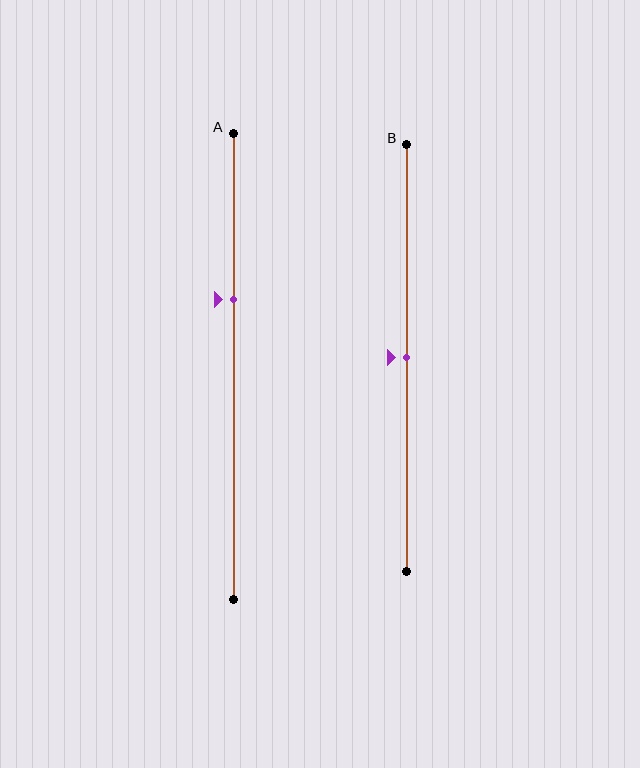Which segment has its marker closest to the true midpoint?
Segment B has its marker closest to the true midpoint.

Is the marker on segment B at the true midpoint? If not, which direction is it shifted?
Yes, the marker on segment B is at the true midpoint.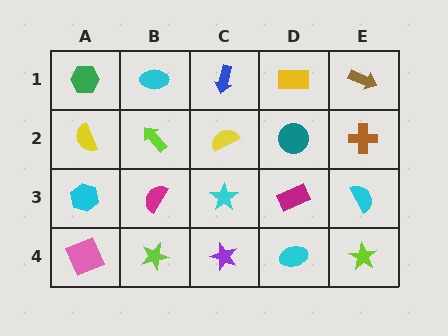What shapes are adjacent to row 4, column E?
A cyan semicircle (row 3, column E), a cyan ellipse (row 4, column D).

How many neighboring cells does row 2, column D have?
4.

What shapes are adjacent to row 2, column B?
A cyan ellipse (row 1, column B), a magenta semicircle (row 3, column B), a yellow semicircle (row 2, column A), a yellow semicircle (row 2, column C).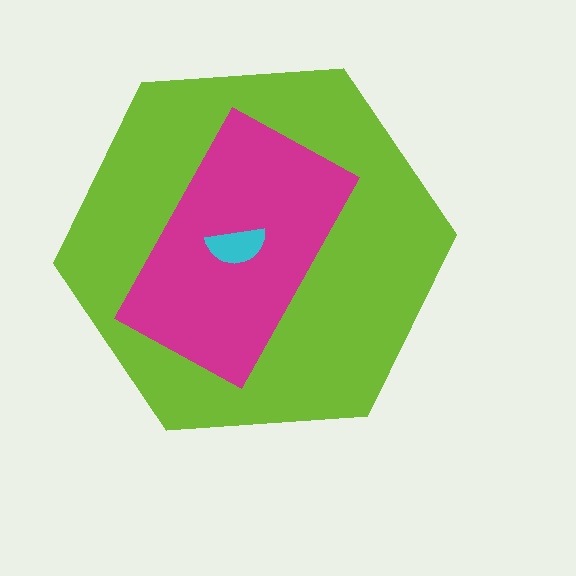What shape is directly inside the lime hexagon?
The magenta rectangle.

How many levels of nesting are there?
3.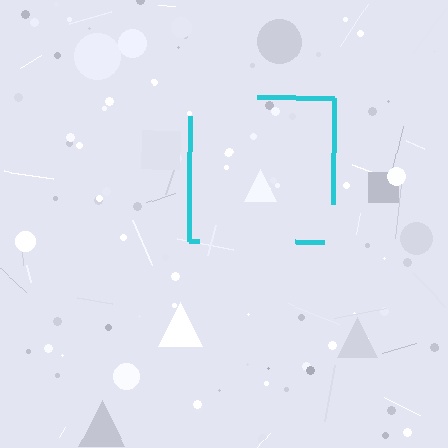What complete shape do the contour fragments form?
The contour fragments form a square.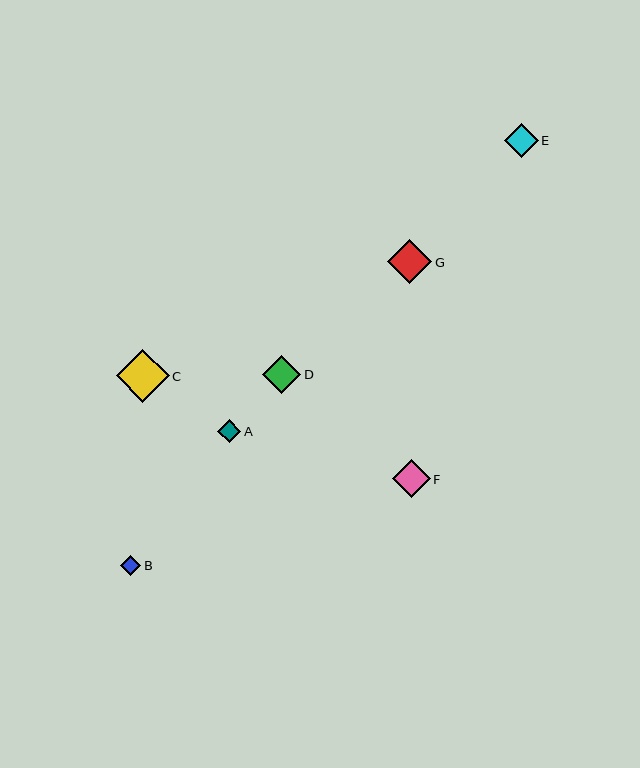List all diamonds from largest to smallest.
From largest to smallest: C, G, D, F, E, A, B.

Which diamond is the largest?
Diamond C is the largest with a size of approximately 53 pixels.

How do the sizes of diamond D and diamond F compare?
Diamond D and diamond F are approximately the same size.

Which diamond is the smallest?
Diamond B is the smallest with a size of approximately 20 pixels.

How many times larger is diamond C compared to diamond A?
Diamond C is approximately 2.3 times the size of diamond A.